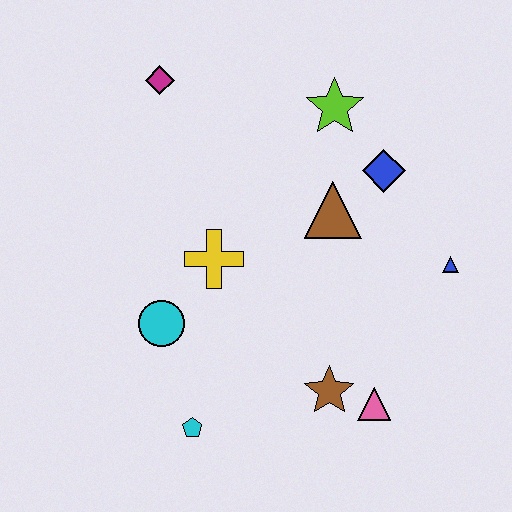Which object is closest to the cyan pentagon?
The cyan circle is closest to the cyan pentagon.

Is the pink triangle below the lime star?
Yes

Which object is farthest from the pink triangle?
The magenta diamond is farthest from the pink triangle.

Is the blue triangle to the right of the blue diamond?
Yes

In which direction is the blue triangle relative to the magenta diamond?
The blue triangle is to the right of the magenta diamond.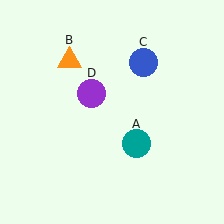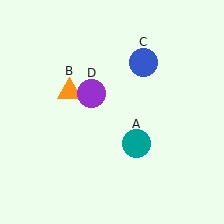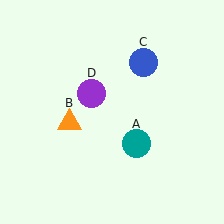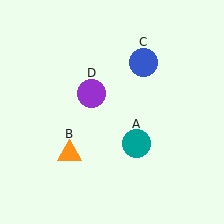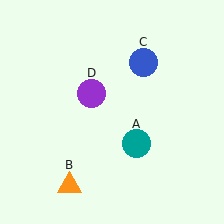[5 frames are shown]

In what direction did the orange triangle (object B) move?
The orange triangle (object B) moved down.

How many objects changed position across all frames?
1 object changed position: orange triangle (object B).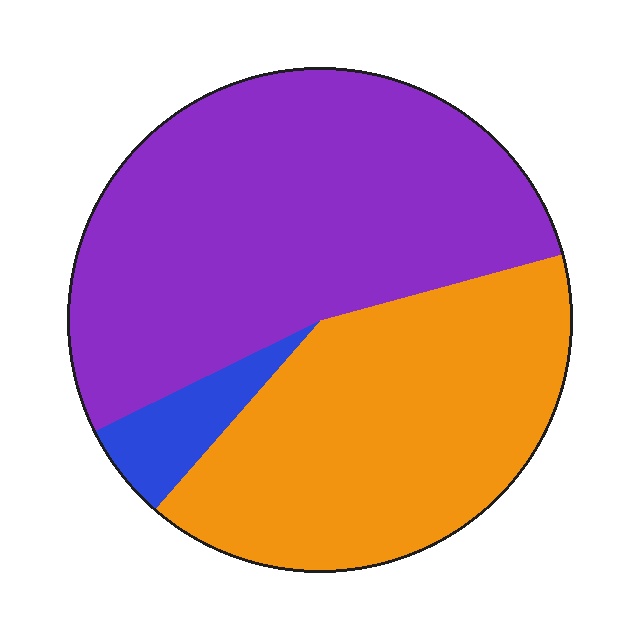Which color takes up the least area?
Blue, at roughly 5%.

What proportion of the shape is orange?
Orange takes up between a third and a half of the shape.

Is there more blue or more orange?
Orange.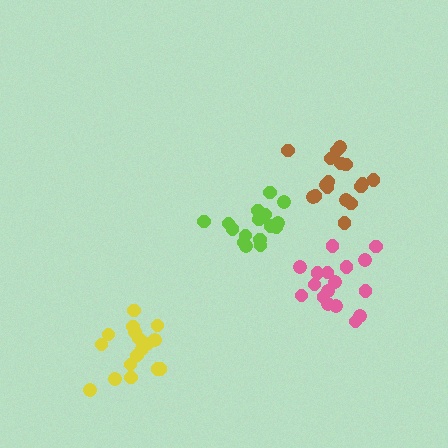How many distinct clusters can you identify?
There are 4 distinct clusters.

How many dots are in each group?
Group 1: 17 dots, Group 2: 17 dots, Group 3: 17 dots, Group 4: 17 dots (68 total).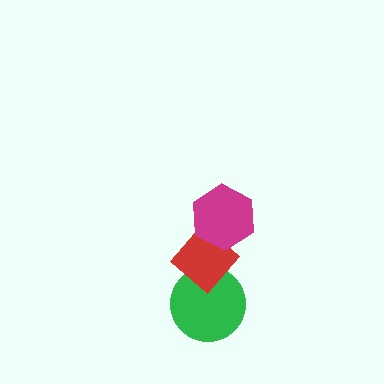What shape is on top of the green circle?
The red diamond is on top of the green circle.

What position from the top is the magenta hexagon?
The magenta hexagon is 1st from the top.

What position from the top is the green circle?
The green circle is 3rd from the top.